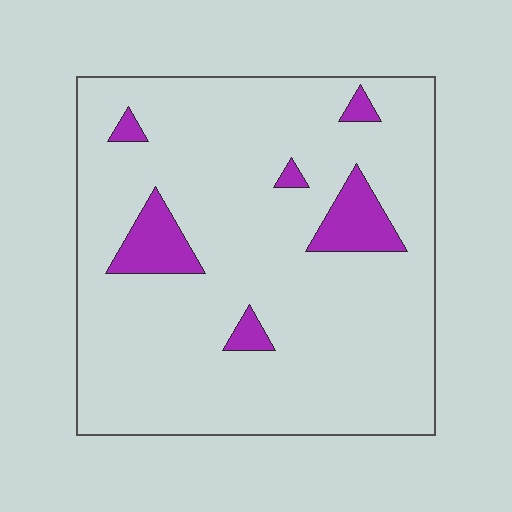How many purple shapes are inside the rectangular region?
6.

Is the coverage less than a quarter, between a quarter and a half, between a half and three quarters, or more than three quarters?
Less than a quarter.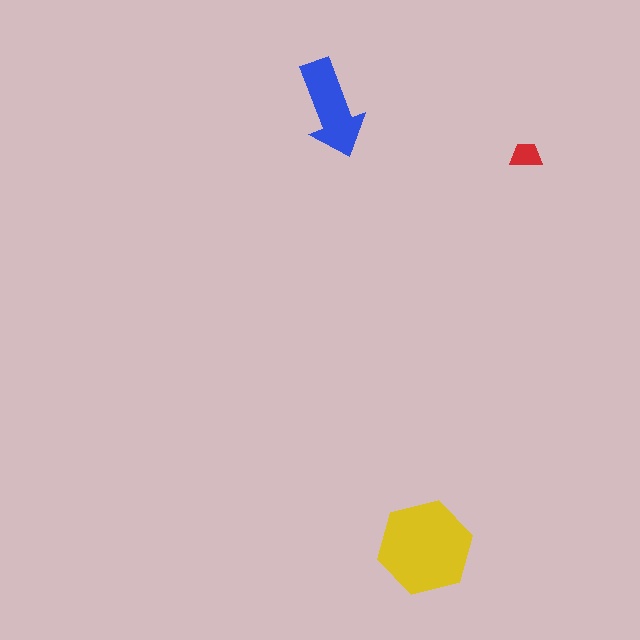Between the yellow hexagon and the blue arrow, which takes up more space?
The yellow hexagon.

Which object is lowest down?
The yellow hexagon is bottommost.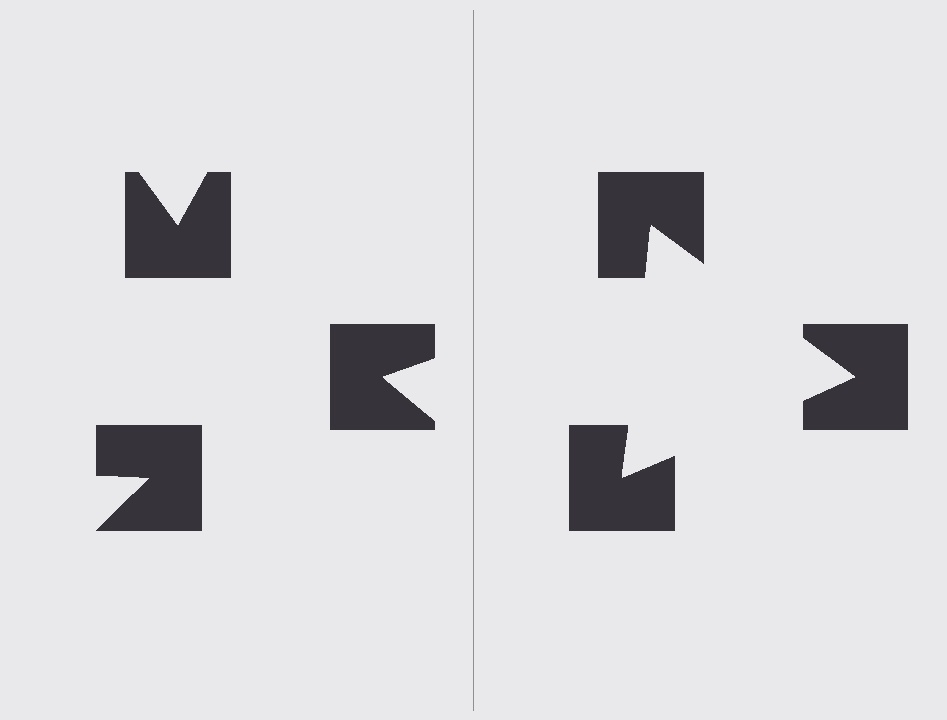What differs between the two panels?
The notched squares are positioned identically on both sides; only the wedge orientations differ. On the right they align to a triangle; on the left they are misaligned.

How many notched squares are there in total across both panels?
6 — 3 on each side.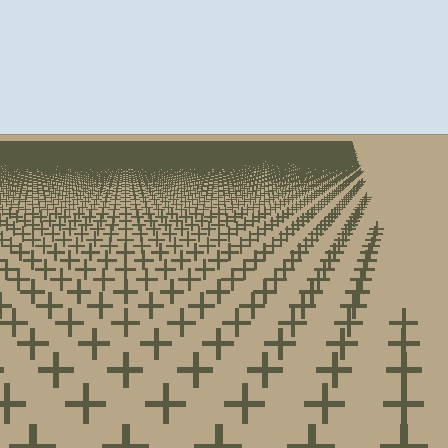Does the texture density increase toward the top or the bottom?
Density increases toward the top.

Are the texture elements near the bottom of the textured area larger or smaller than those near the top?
Larger. Near the bottom, elements are closer to the viewer and appear at a bigger on-screen size.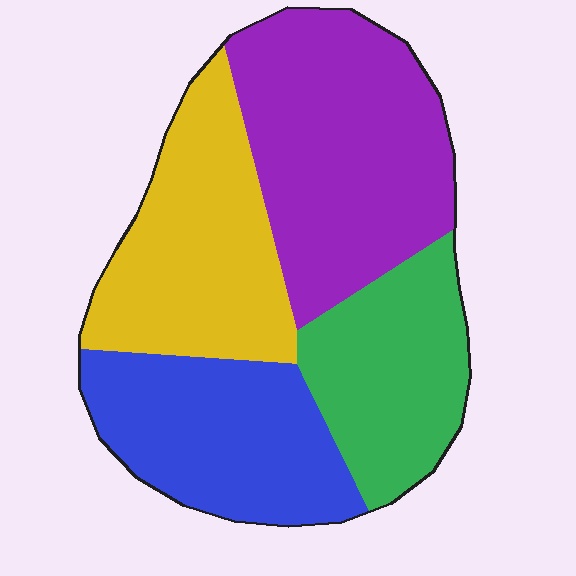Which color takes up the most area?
Purple, at roughly 30%.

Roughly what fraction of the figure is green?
Green takes up about one fifth (1/5) of the figure.